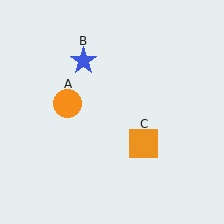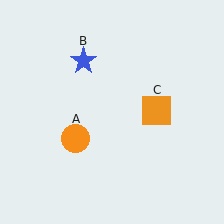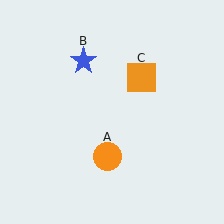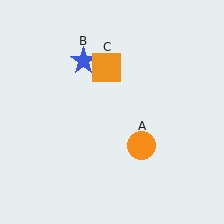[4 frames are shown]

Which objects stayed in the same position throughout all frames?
Blue star (object B) remained stationary.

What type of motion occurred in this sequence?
The orange circle (object A), orange square (object C) rotated counterclockwise around the center of the scene.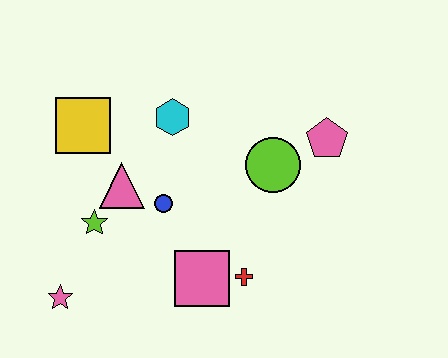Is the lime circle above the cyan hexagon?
No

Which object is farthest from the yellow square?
The pink pentagon is farthest from the yellow square.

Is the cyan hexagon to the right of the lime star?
Yes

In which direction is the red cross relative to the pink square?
The red cross is to the right of the pink square.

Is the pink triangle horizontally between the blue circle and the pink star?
Yes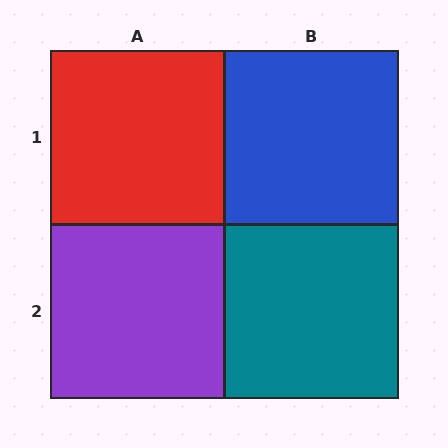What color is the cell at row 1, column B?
Blue.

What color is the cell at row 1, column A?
Red.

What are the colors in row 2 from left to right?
Purple, teal.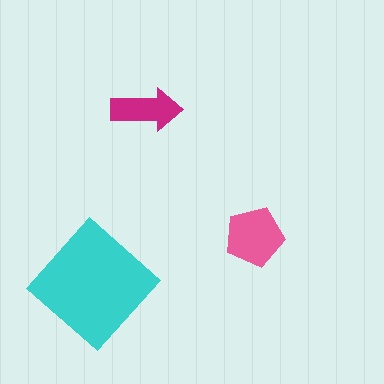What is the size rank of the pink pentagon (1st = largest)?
2nd.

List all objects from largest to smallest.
The cyan diamond, the pink pentagon, the magenta arrow.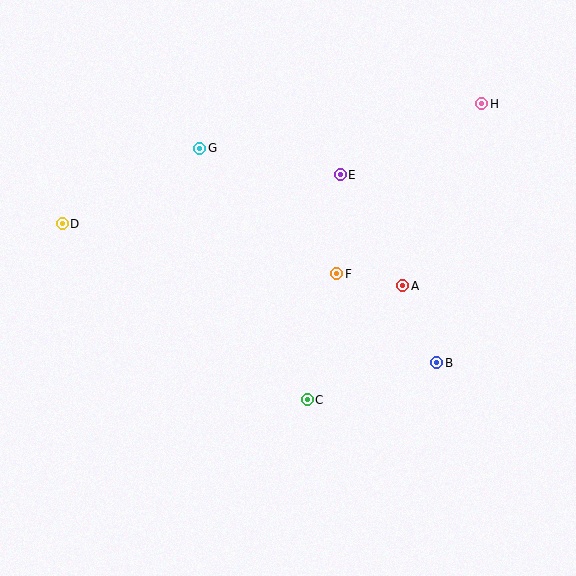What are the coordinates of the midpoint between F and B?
The midpoint between F and B is at (387, 318).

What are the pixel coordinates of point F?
Point F is at (337, 274).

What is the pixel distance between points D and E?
The distance between D and E is 282 pixels.